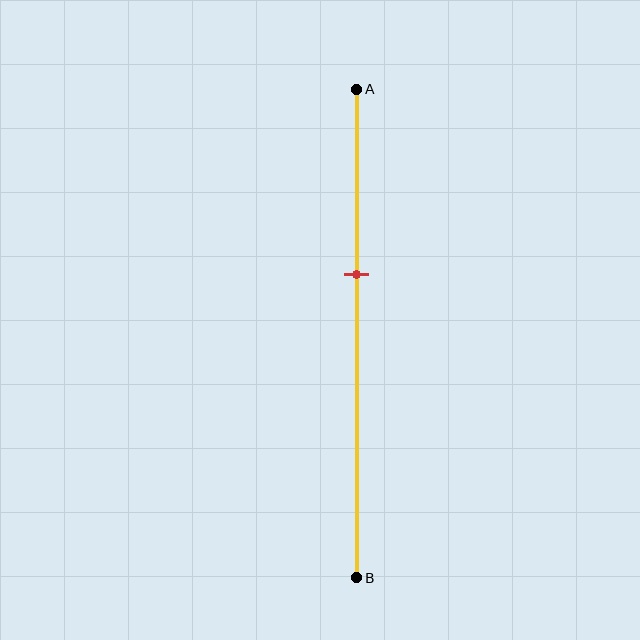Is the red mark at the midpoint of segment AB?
No, the mark is at about 40% from A, not at the 50% midpoint.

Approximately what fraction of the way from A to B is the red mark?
The red mark is approximately 40% of the way from A to B.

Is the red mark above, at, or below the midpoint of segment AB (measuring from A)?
The red mark is above the midpoint of segment AB.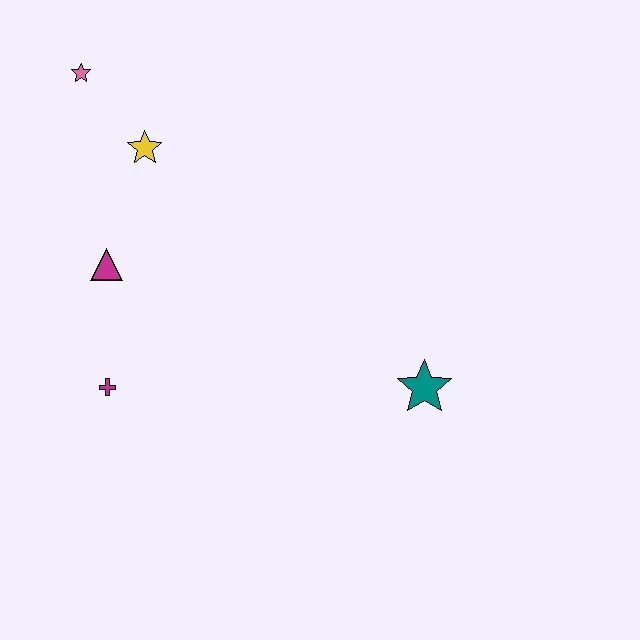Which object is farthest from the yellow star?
The teal star is farthest from the yellow star.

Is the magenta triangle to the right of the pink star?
Yes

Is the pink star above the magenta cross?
Yes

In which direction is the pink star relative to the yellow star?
The pink star is above the yellow star.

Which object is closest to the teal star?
The magenta cross is closest to the teal star.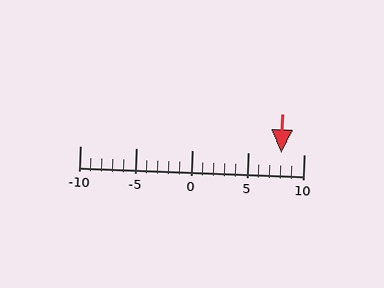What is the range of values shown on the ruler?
The ruler shows values from -10 to 10.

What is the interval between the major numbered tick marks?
The major tick marks are spaced 5 units apart.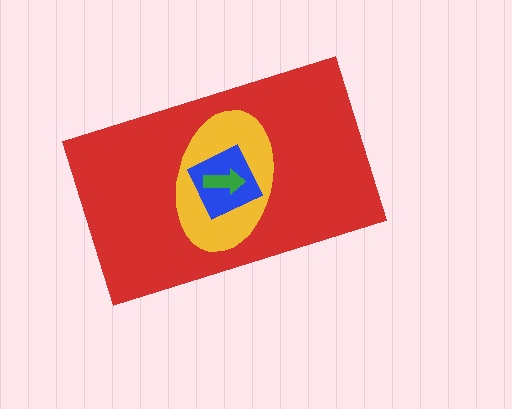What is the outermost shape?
The red rectangle.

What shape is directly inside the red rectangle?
The yellow ellipse.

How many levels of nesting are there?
4.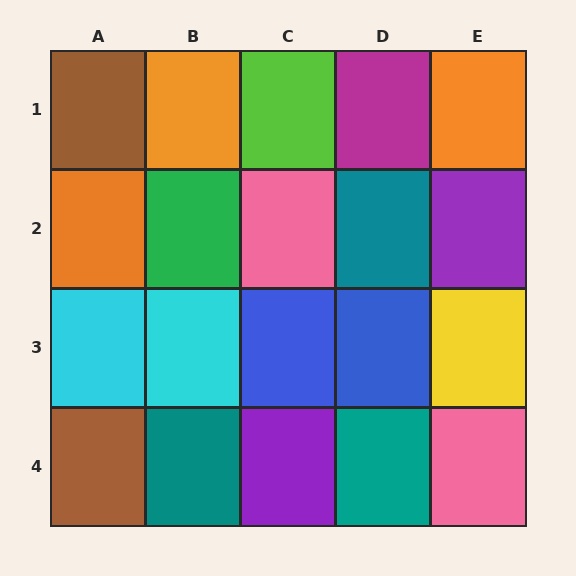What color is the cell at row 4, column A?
Brown.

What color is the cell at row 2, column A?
Orange.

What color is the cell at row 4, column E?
Pink.